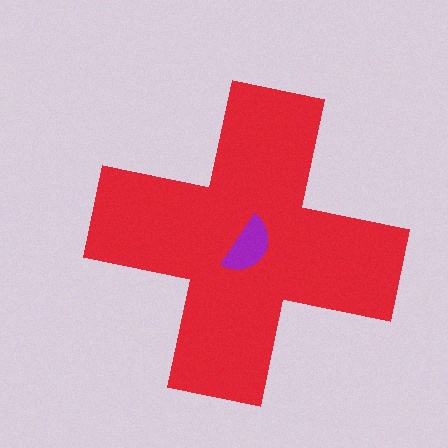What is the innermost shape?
The purple semicircle.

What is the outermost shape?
The red cross.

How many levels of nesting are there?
2.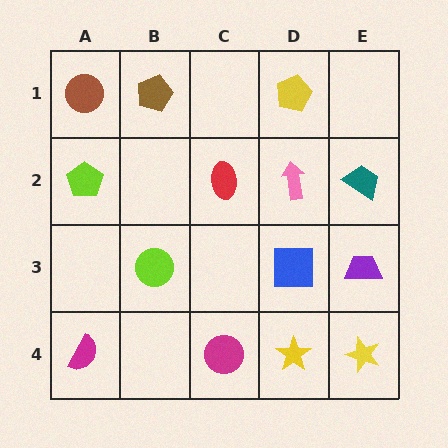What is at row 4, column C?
A magenta circle.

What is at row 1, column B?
A brown pentagon.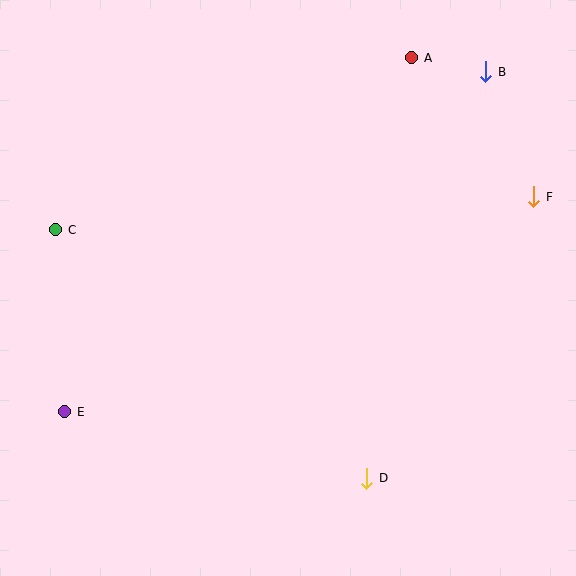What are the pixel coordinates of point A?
Point A is at (412, 58).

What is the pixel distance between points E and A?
The distance between E and A is 496 pixels.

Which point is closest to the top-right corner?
Point B is closest to the top-right corner.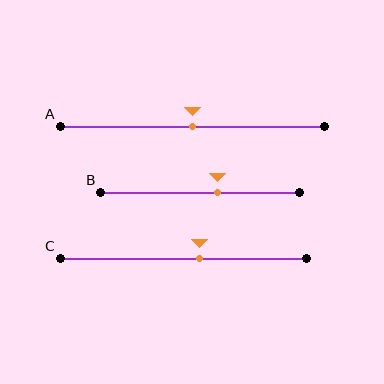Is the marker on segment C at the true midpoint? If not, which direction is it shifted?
No, the marker on segment C is shifted to the right by about 7% of the segment length.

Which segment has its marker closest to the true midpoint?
Segment A has its marker closest to the true midpoint.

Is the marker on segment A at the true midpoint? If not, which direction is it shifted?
Yes, the marker on segment A is at the true midpoint.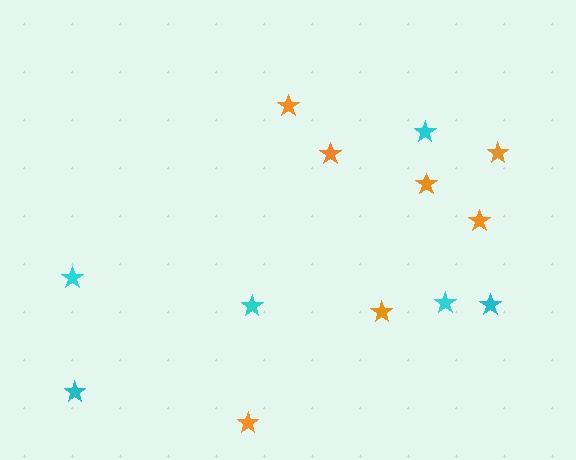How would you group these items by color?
There are 2 groups: one group of cyan stars (6) and one group of orange stars (7).